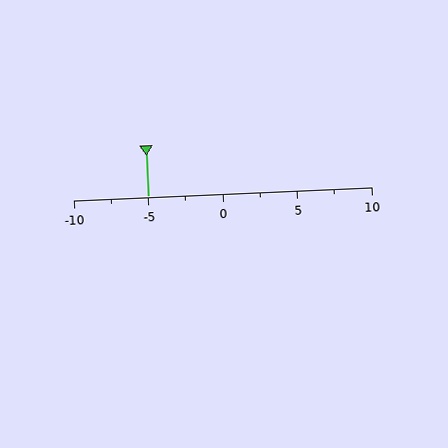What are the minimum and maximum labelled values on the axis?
The axis runs from -10 to 10.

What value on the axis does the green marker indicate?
The marker indicates approximately -5.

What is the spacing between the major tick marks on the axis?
The major ticks are spaced 5 apart.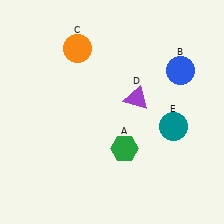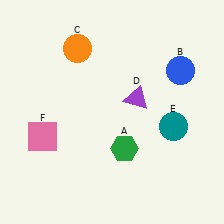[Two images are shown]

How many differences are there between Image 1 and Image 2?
There is 1 difference between the two images.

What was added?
A pink square (F) was added in Image 2.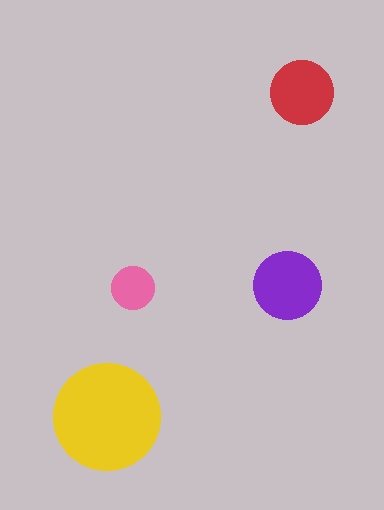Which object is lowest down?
The yellow circle is bottommost.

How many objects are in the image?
There are 4 objects in the image.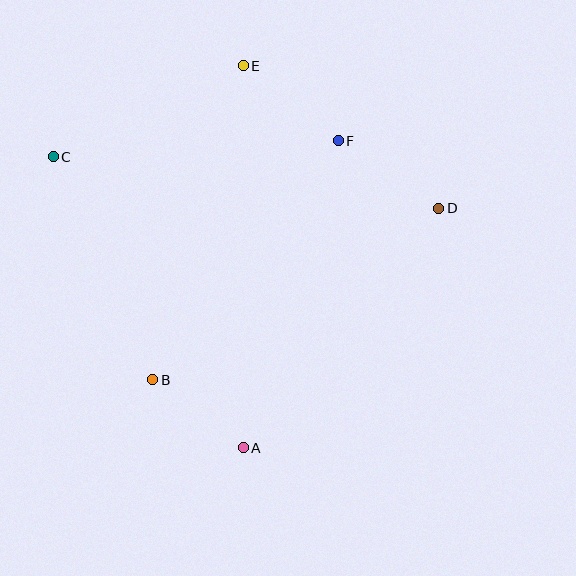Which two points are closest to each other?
Points A and B are closest to each other.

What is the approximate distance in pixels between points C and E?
The distance between C and E is approximately 211 pixels.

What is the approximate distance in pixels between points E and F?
The distance between E and F is approximately 121 pixels.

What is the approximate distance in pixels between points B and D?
The distance between B and D is approximately 333 pixels.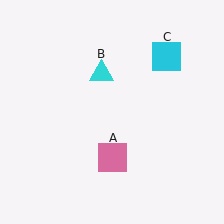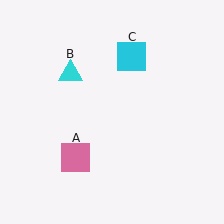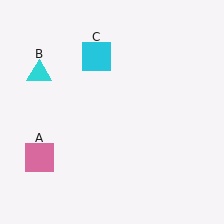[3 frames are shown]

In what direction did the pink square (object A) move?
The pink square (object A) moved left.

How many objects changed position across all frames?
3 objects changed position: pink square (object A), cyan triangle (object B), cyan square (object C).